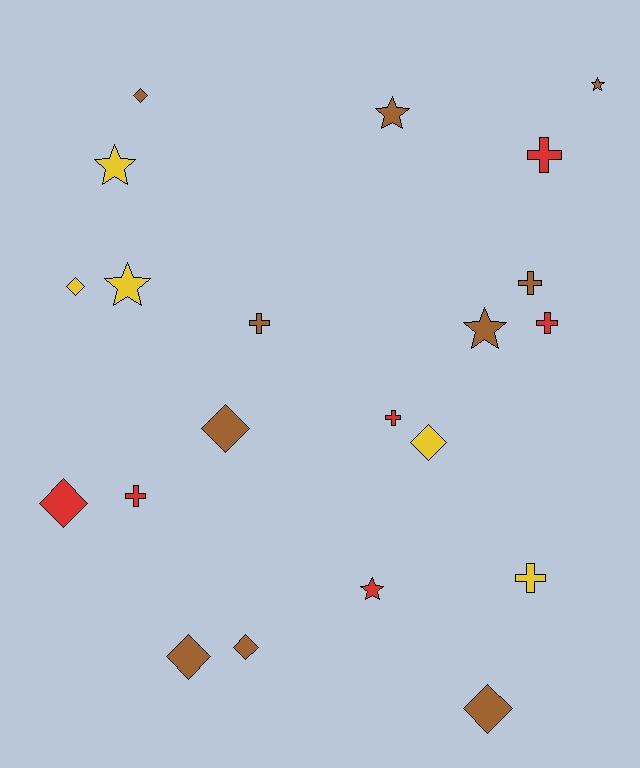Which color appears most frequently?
Brown, with 10 objects.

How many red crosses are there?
There are 4 red crosses.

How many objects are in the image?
There are 21 objects.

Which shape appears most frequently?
Diamond, with 8 objects.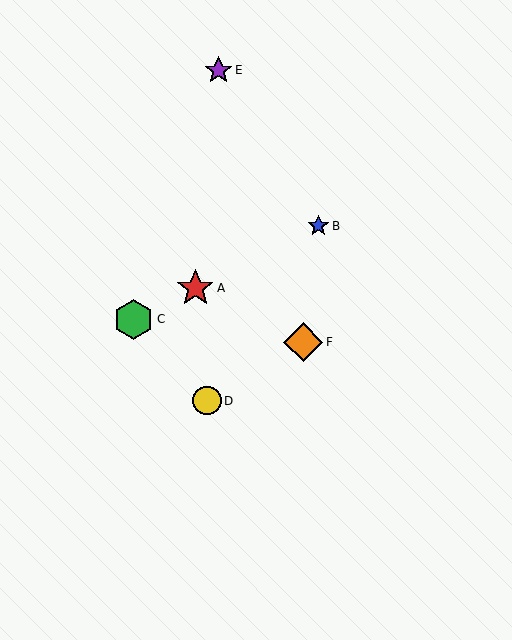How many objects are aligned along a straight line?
3 objects (A, B, C) are aligned along a straight line.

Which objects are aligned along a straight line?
Objects A, B, C are aligned along a straight line.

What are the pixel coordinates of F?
Object F is at (303, 342).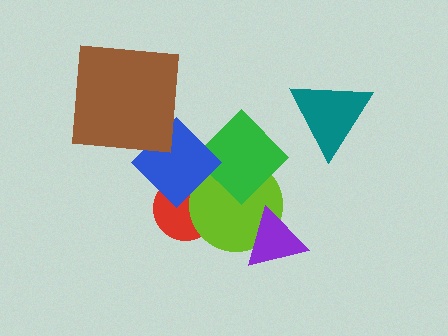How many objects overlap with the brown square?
1 object overlaps with the brown square.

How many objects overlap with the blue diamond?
4 objects overlap with the blue diamond.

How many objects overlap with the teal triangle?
0 objects overlap with the teal triangle.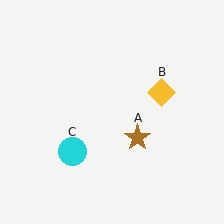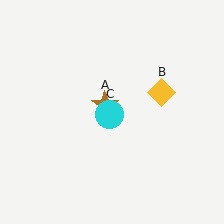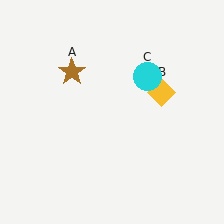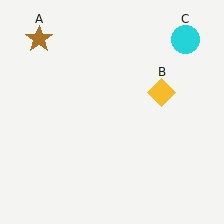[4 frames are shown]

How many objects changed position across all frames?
2 objects changed position: brown star (object A), cyan circle (object C).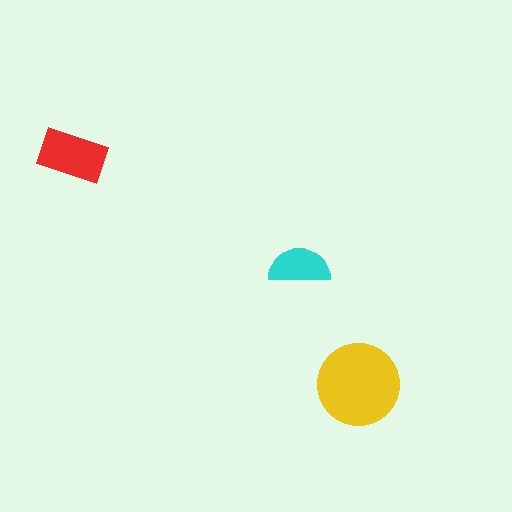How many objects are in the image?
There are 3 objects in the image.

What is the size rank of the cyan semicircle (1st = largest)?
3rd.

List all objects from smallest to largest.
The cyan semicircle, the red rectangle, the yellow circle.